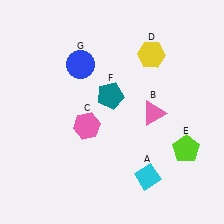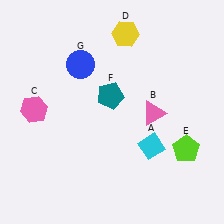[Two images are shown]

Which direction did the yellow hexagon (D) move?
The yellow hexagon (D) moved left.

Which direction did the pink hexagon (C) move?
The pink hexagon (C) moved left.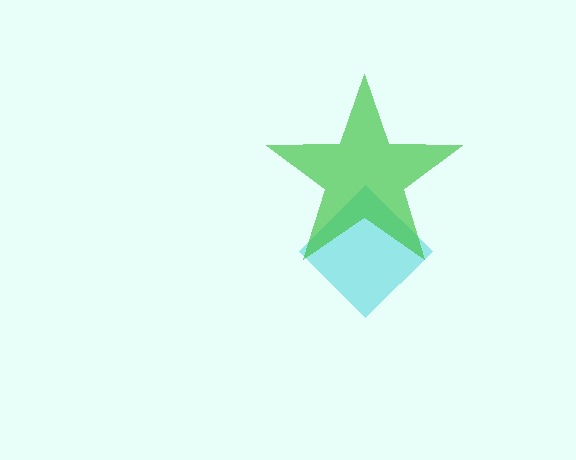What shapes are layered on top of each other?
The layered shapes are: a cyan diamond, a green star.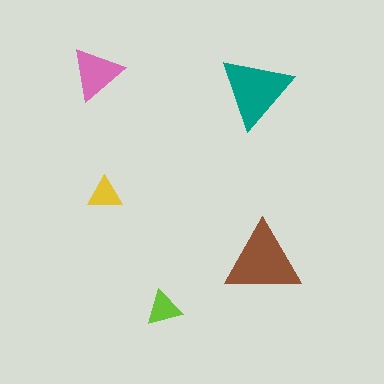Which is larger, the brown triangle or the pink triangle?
The brown one.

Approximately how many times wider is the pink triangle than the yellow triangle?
About 1.5 times wider.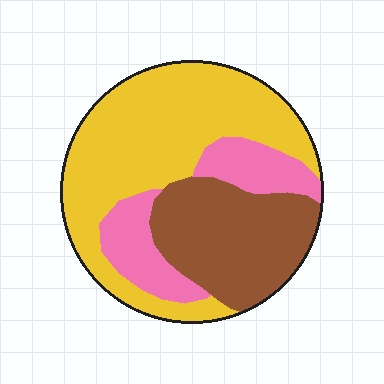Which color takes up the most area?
Yellow, at roughly 50%.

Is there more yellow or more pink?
Yellow.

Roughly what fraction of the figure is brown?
Brown takes up about one third (1/3) of the figure.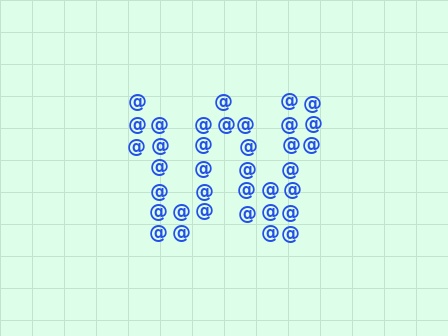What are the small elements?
The small elements are at signs.